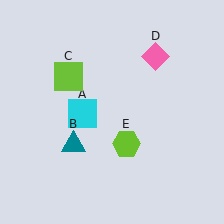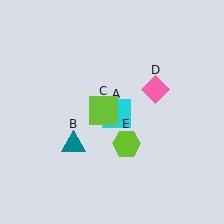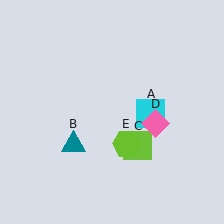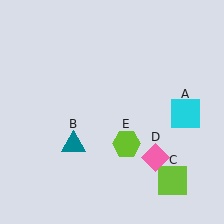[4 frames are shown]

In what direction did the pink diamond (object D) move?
The pink diamond (object D) moved down.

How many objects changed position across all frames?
3 objects changed position: cyan square (object A), lime square (object C), pink diamond (object D).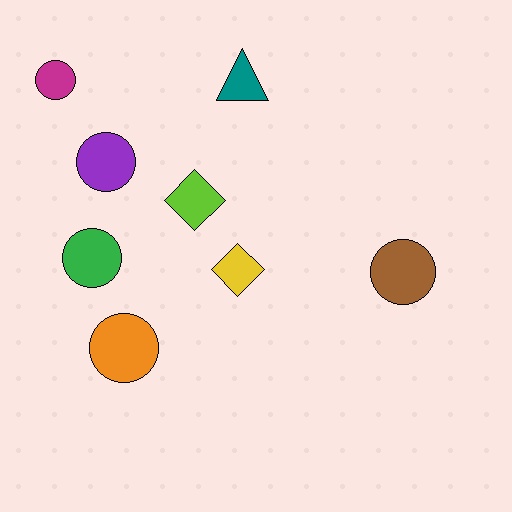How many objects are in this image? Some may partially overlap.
There are 8 objects.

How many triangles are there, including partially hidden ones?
There is 1 triangle.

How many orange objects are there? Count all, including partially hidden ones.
There is 1 orange object.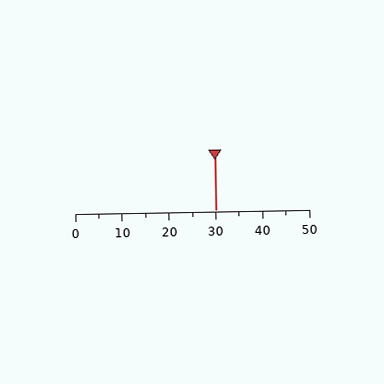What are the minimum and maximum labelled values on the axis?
The axis runs from 0 to 50.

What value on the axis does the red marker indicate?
The marker indicates approximately 30.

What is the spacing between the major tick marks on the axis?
The major ticks are spaced 10 apart.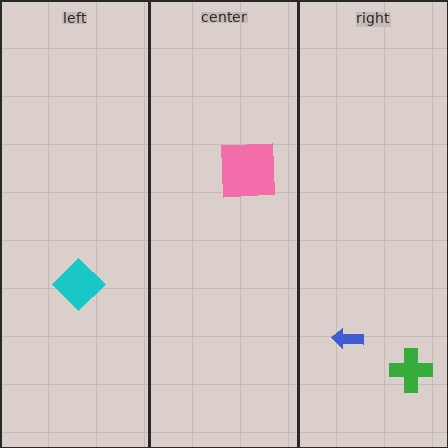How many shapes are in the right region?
2.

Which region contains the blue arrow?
The right region.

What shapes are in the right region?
The green cross, the blue arrow.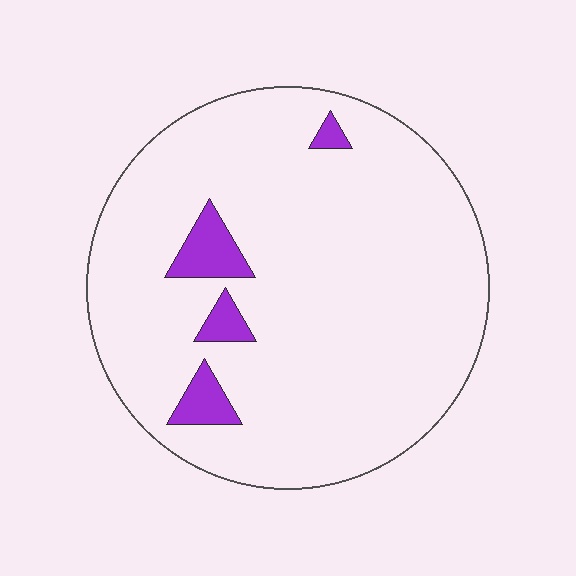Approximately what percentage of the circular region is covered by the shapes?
Approximately 5%.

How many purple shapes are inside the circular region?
4.